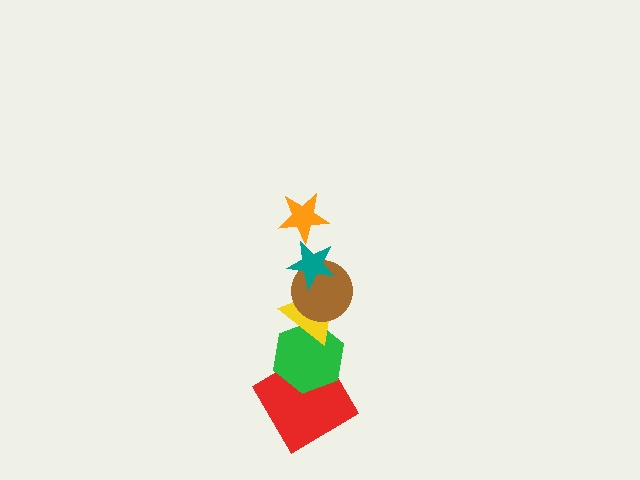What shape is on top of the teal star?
The orange star is on top of the teal star.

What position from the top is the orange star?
The orange star is 1st from the top.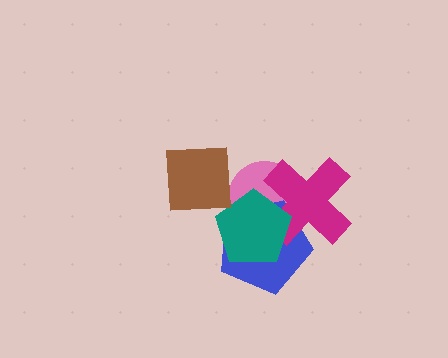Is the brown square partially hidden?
No, no other shape covers it.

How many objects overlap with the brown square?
0 objects overlap with the brown square.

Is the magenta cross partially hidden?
Yes, it is partially covered by another shape.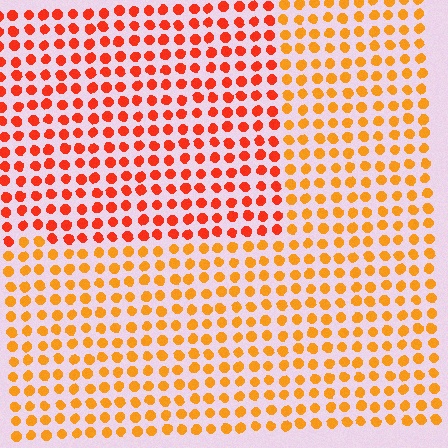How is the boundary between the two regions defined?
The boundary is defined purely by a slight shift in hue (about 29 degrees). Spacing, size, and orientation are identical on both sides.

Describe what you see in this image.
The image is filled with small orange elements in a uniform arrangement. A rectangle-shaped region is visible where the elements are tinted to a slightly different hue, forming a subtle color boundary.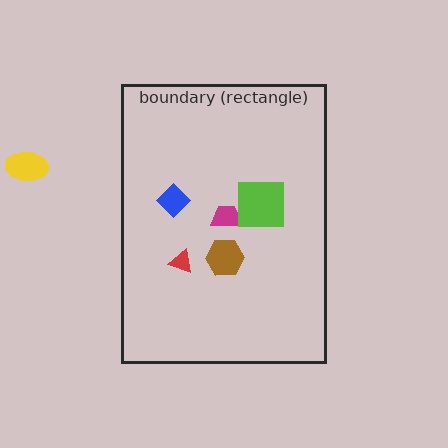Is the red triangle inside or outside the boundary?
Inside.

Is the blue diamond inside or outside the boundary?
Inside.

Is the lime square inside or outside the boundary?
Inside.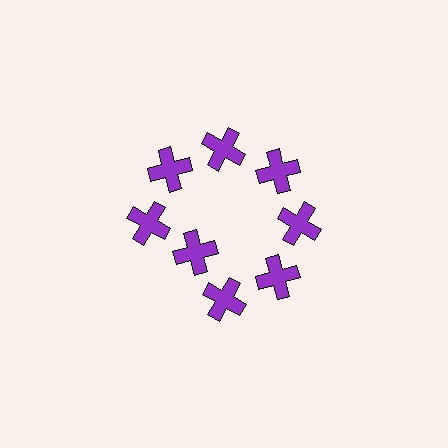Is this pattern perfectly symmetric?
No. The 8 purple crosses are arranged in a ring, but one element near the 8 o'clock position is pulled inward toward the center, breaking the 8-fold rotational symmetry.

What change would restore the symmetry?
The symmetry would be restored by moving it outward, back onto the ring so that all 8 crosses sit at equal angles and equal distance from the center.